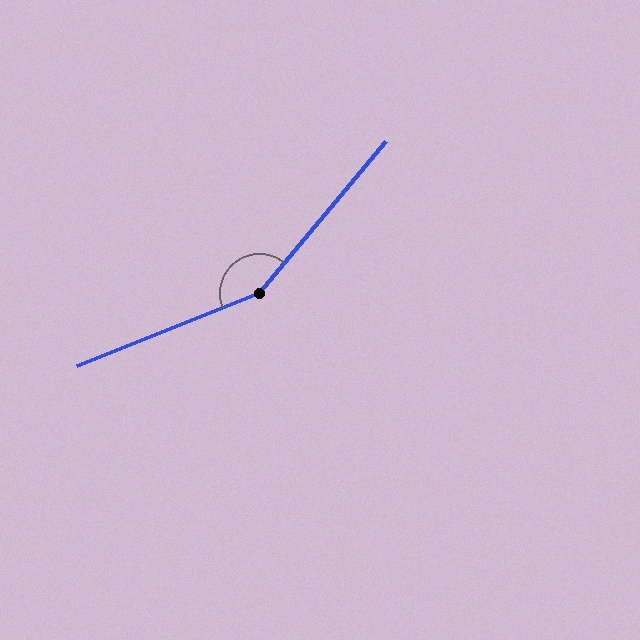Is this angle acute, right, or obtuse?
It is obtuse.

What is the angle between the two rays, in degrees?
Approximately 152 degrees.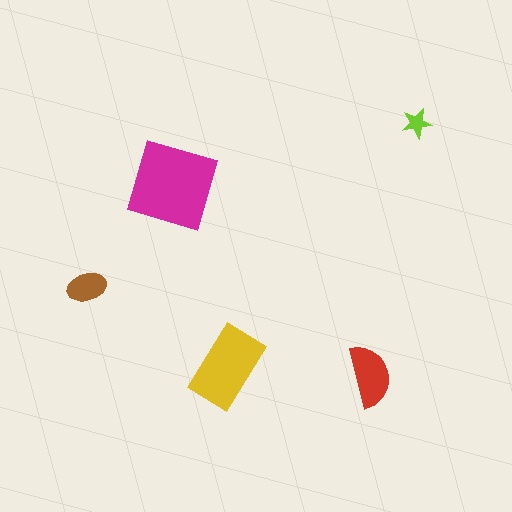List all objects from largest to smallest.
The magenta diamond, the yellow rectangle, the red semicircle, the brown ellipse, the lime star.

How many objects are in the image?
There are 5 objects in the image.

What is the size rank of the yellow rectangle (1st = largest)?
2nd.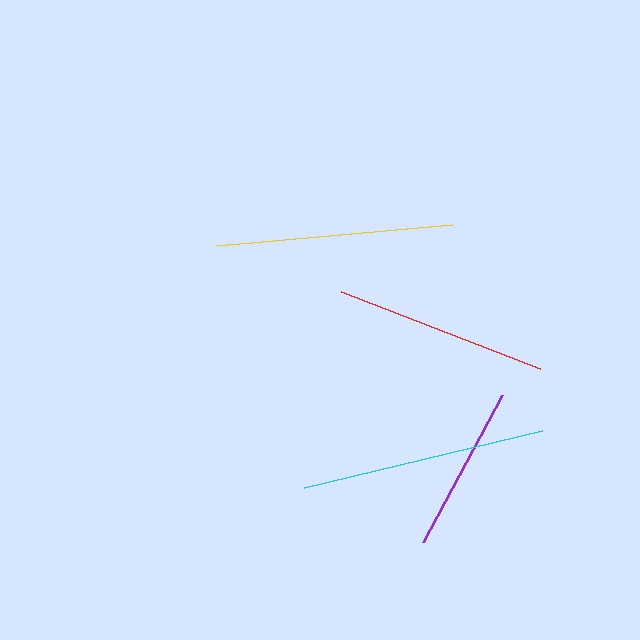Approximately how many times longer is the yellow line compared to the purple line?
The yellow line is approximately 1.4 times the length of the purple line.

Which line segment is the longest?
The cyan line is the longest at approximately 245 pixels.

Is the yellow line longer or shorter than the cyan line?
The cyan line is longer than the yellow line.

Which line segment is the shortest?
The purple line is the shortest at approximately 166 pixels.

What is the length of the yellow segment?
The yellow segment is approximately 236 pixels long.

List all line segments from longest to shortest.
From longest to shortest: cyan, yellow, red, purple.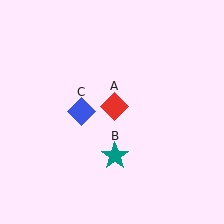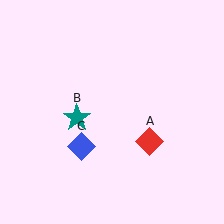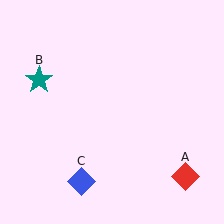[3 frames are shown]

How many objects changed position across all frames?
3 objects changed position: red diamond (object A), teal star (object B), blue diamond (object C).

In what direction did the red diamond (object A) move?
The red diamond (object A) moved down and to the right.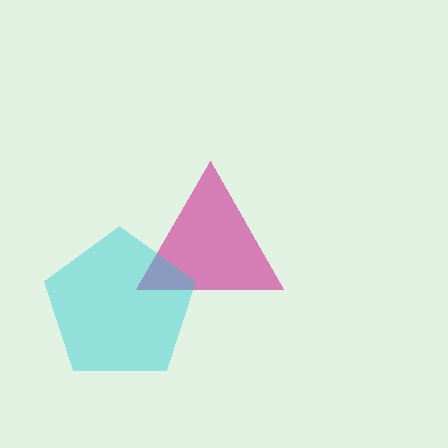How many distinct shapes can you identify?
There are 2 distinct shapes: a magenta triangle, a cyan pentagon.